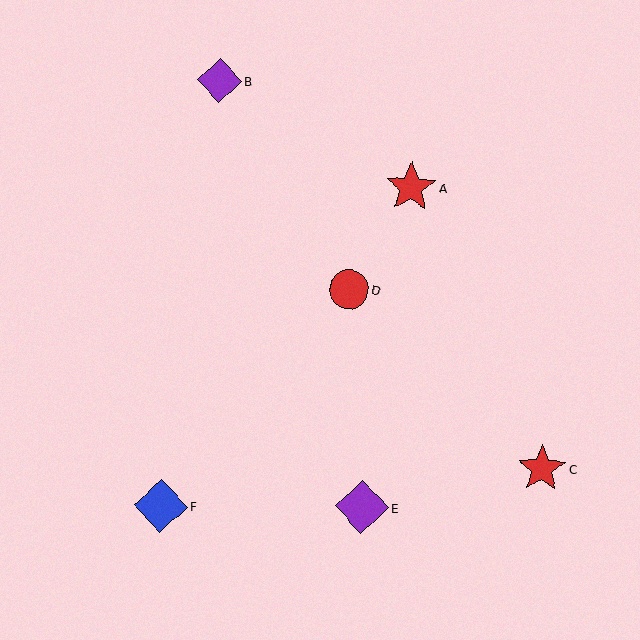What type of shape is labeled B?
Shape B is a purple diamond.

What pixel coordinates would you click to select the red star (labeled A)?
Click at (411, 187) to select the red star A.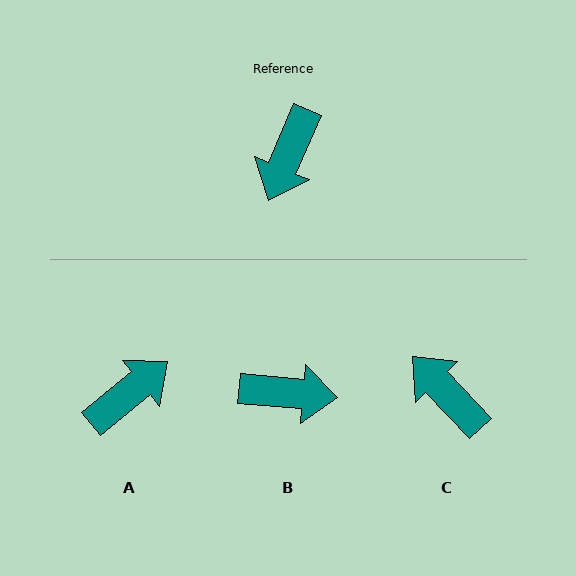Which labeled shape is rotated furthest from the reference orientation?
A, about 152 degrees away.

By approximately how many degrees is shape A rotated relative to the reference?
Approximately 152 degrees counter-clockwise.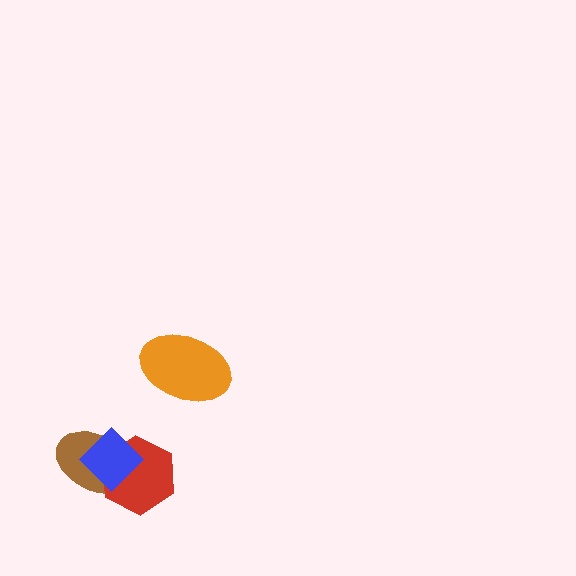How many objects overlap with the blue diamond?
2 objects overlap with the blue diamond.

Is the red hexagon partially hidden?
Yes, it is partially covered by another shape.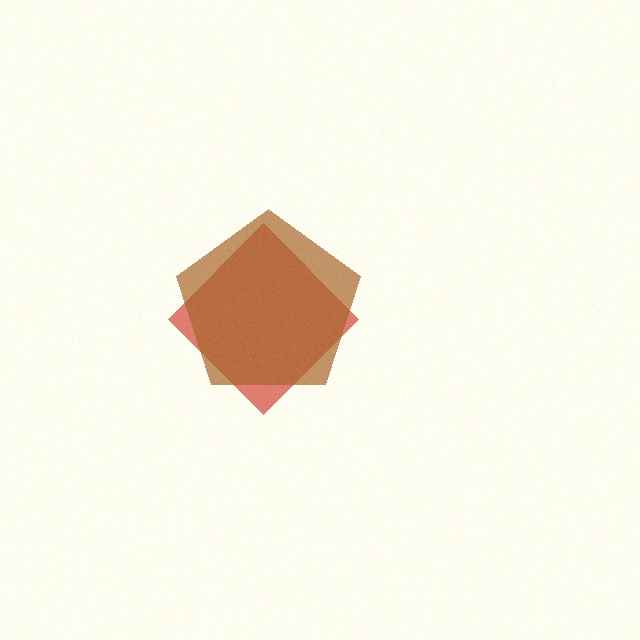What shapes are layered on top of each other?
The layered shapes are: a red diamond, a brown pentagon.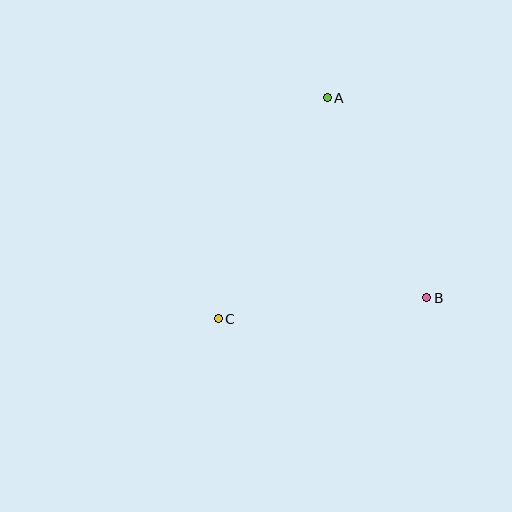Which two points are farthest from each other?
Points A and C are farthest from each other.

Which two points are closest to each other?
Points B and C are closest to each other.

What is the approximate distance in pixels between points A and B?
The distance between A and B is approximately 224 pixels.